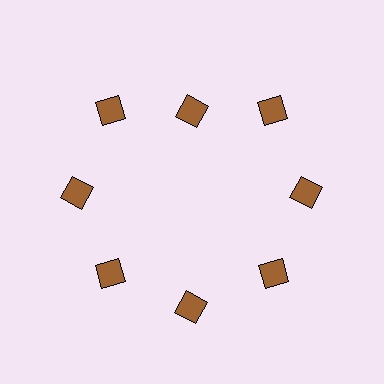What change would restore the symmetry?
The symmetry would be restored by moving it outward, back onto the ring so that all 8 diamonds sit at equal angles and equal distance from the center.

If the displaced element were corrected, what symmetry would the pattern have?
It would have 8-fold rotational symmetry — the pattern would map onto itself every 45 degrees.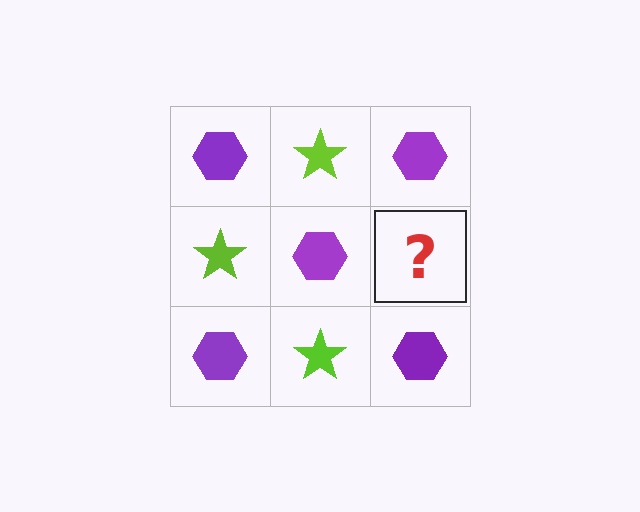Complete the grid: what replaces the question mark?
The question mark should be replaced with a lime star.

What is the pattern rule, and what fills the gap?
The rule is that it alternates purple hexagon and lime star in a checkerboard pattern. The gap should be filled with a lime star.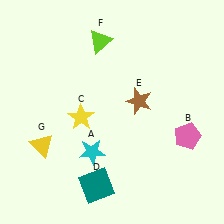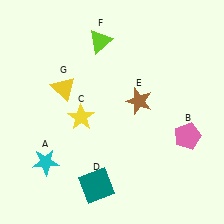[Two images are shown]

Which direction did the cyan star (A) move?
The cyan star (A) moved left.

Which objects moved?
The objects that moved are: the cyan star (A), the yellow triangle (G).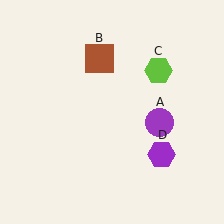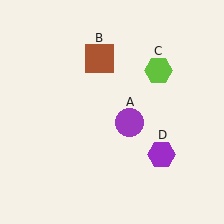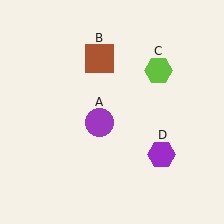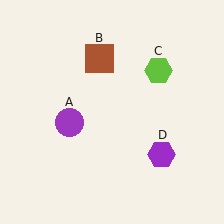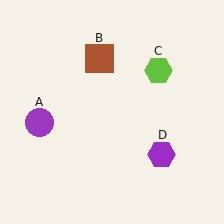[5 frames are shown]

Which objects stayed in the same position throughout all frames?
Brown square (object B) and lime hexagon (object C) and purple hexagon (object D) remained stationary.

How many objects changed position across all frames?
1 object changed position: purple circle (object A).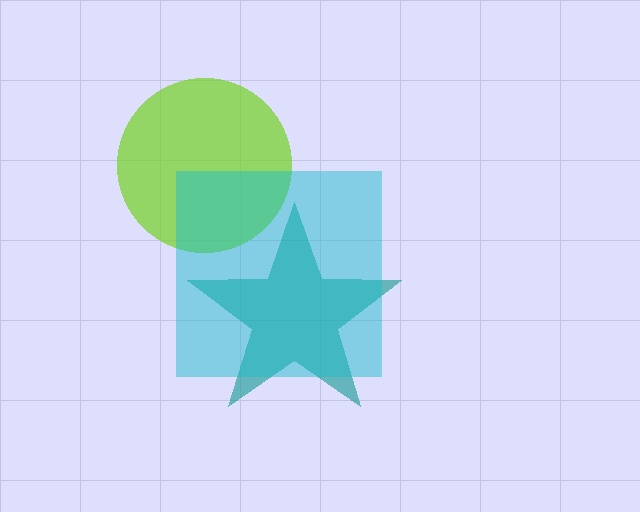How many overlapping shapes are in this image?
There are 3 overlapping shapes in the image.